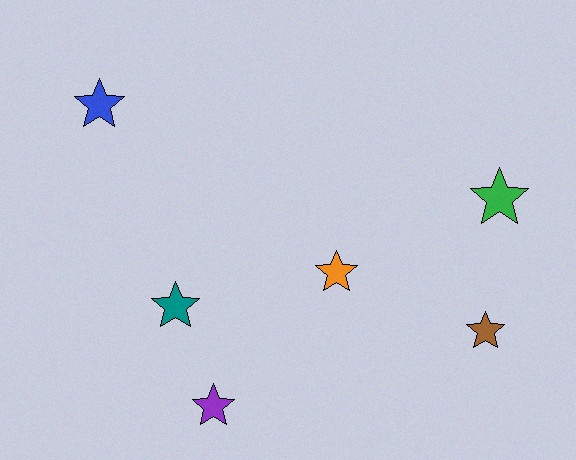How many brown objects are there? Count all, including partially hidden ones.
There is 1 brown object.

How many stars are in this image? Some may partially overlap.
There are 6 stars.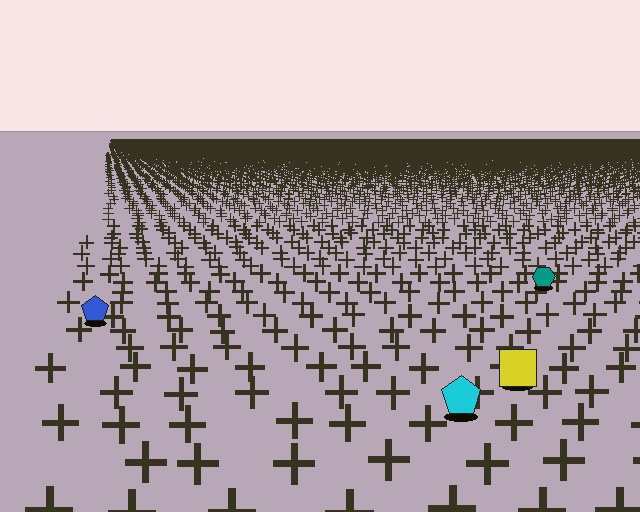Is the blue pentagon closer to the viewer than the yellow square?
No. The yellow square is closer — you can tell from the texture gradient: the ground texture is coarser near it.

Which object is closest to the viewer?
The cyan pentagon is closest. The texture marks near it are larger and more spread out.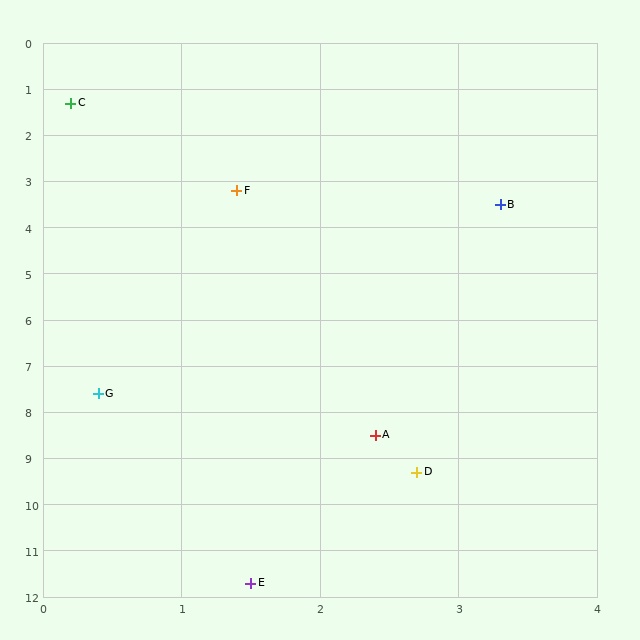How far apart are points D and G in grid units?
Points D and G are about 2.9 grid units apart.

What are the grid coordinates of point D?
Point D is at approximately (2.7, 9.3).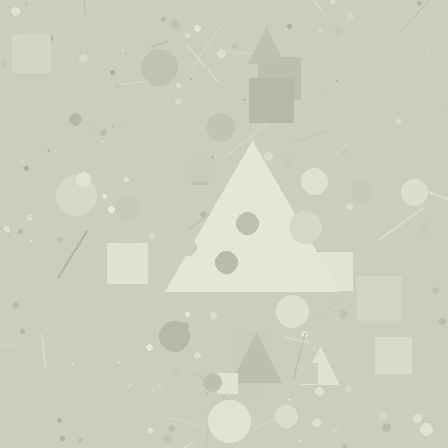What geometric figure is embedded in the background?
A triangle is embedded in the background.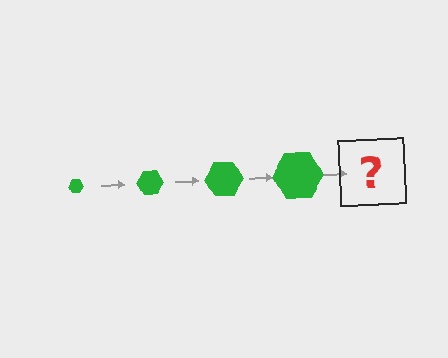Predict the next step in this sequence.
The next step is a green hexagon, larger than the previous one.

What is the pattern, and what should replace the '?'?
The pattern is that the hexagon gets progressively larger each step. The '?' should be a green hexagon, larger than the previous one.